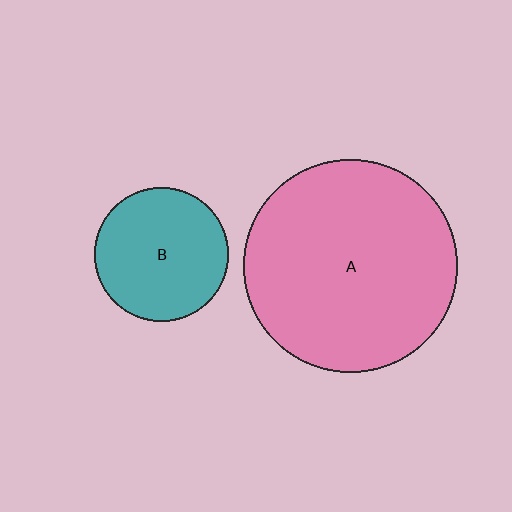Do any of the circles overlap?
No, none of the circles overlap.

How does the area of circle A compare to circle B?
Approximately 2.5 times.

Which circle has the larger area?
Circle A (pink).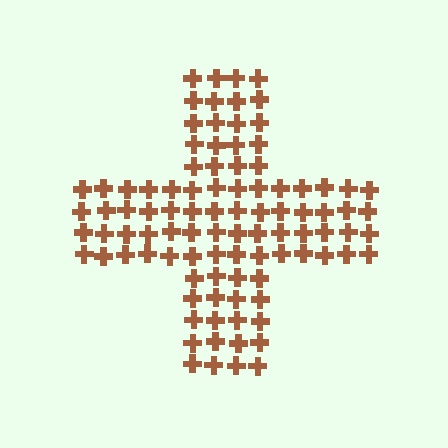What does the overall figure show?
The overall figure shows a cross.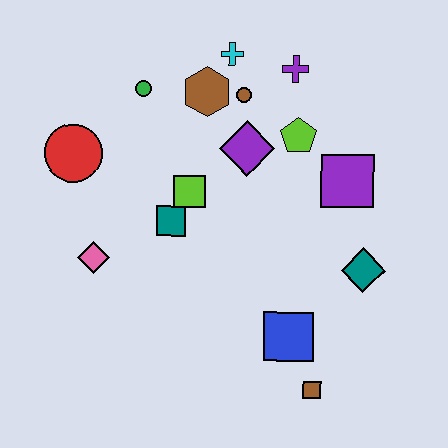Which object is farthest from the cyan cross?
The brown square is farthest from the cyan cross.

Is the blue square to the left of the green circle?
No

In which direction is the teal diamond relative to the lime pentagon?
The teal diamond is below the lime pentagon.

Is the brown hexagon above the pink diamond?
Yes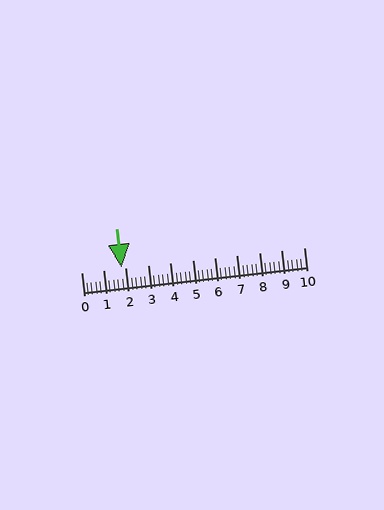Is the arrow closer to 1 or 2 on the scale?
The arrow is closer to 2.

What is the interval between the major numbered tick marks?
The major tick marks are spaced 1 units apart.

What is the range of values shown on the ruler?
The ruler shows values from 0 to 10.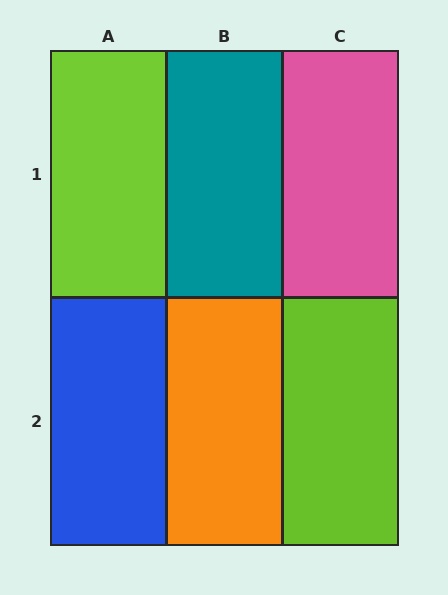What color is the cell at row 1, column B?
Teal.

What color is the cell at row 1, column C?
Pink.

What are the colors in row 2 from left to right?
Blue, orange, lime.